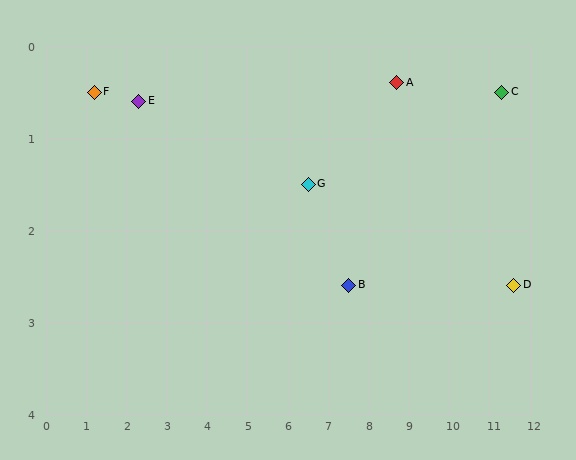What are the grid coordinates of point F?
Point F is at approximately (1.2, 0.5).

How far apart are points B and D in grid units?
Points B and D are about 4.1 grid units apart.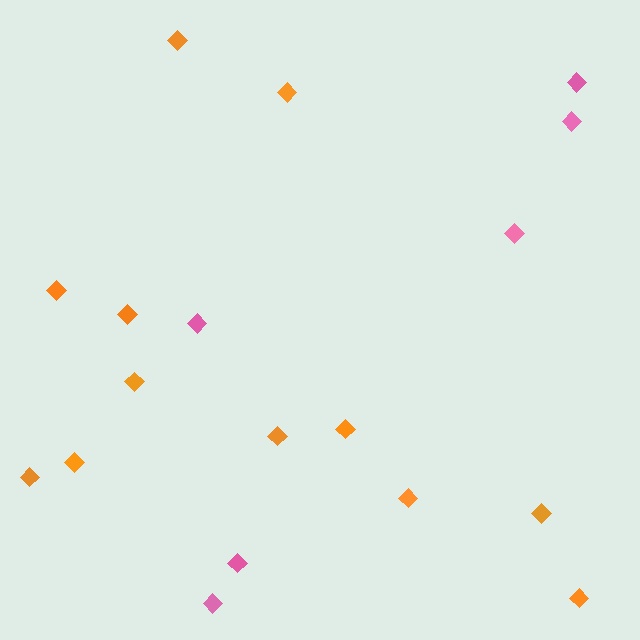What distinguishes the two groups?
There are 2 groups: one group of orange diamonds (12) and one group of pink diamonds (6).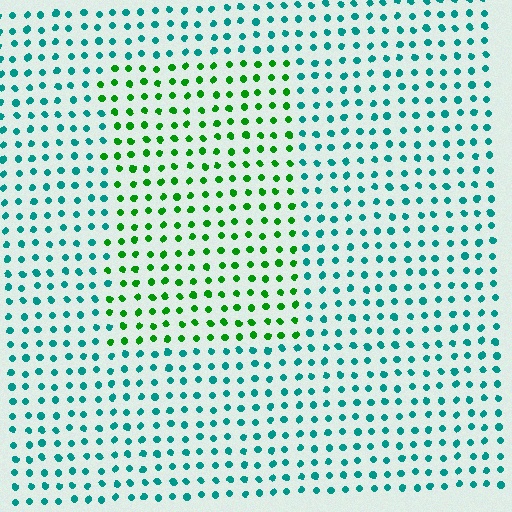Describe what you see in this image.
The image is filled with small teal elements in a uniform arrangement. A rectangle-shaped region is visible where the elements are tinted to a slightly different hue, forming a subtle color boundary.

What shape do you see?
I see a rectangle.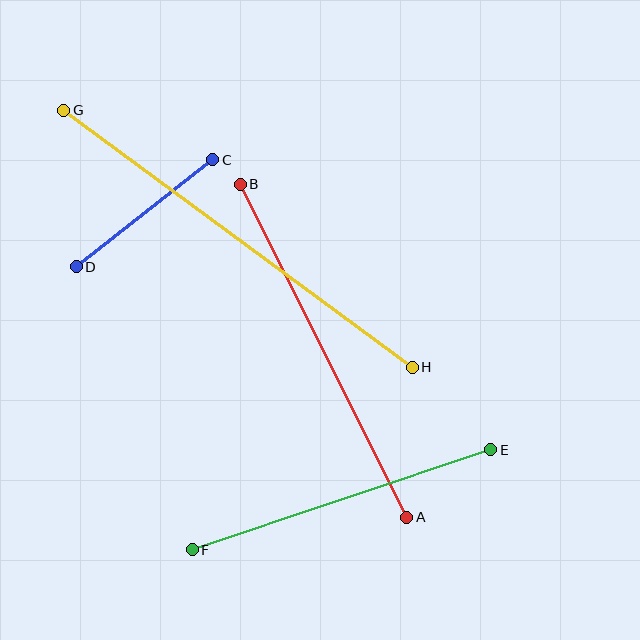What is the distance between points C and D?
The distance is approximately 173 pixels.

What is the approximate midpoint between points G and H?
The midpoint is at approximately (238, 239) pixels.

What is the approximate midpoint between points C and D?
The midpoint is at approximately (144, 213) pixels.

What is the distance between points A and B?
The distance is approximately 372 pixels.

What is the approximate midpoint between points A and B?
The midpoint is at approximately (324, 351) pixels.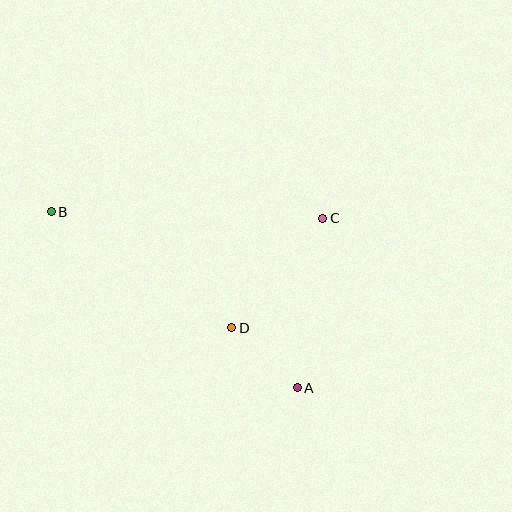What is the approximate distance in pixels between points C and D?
The distance between C and D is approximately 143 pixels.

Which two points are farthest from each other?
Points A and B are farthest from each other.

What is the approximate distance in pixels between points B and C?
The distance between B and C is approximately 271 pixels.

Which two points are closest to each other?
Points A and D are closest to each other.